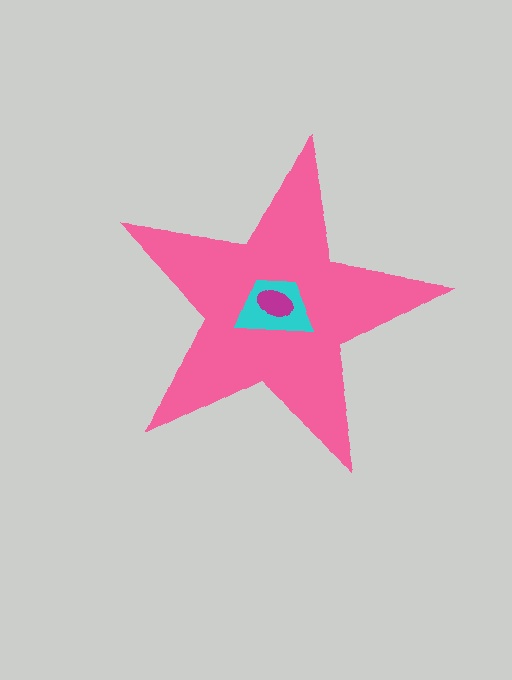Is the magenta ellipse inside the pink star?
Yes.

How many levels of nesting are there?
3.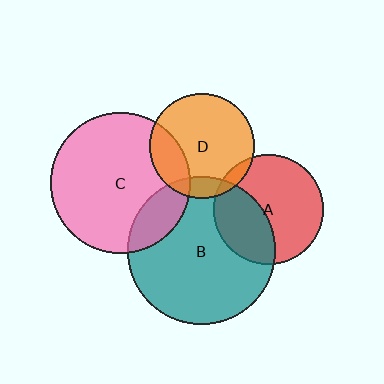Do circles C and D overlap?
Yes.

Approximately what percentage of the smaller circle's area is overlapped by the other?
Approximately 20%.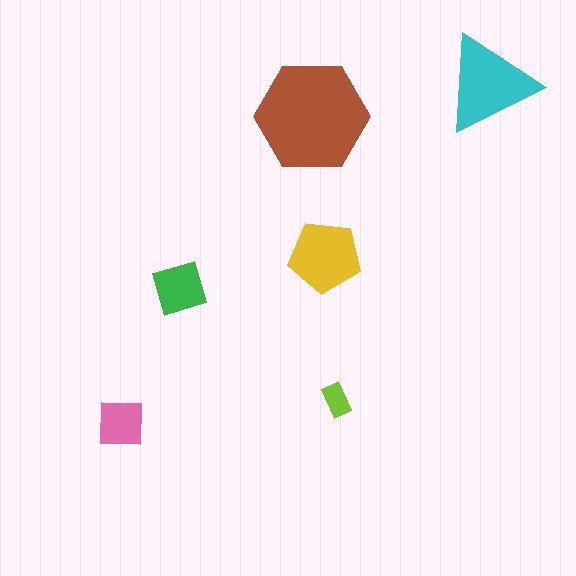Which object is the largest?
The brown hexagon.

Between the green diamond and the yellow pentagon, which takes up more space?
The yellow pentagon.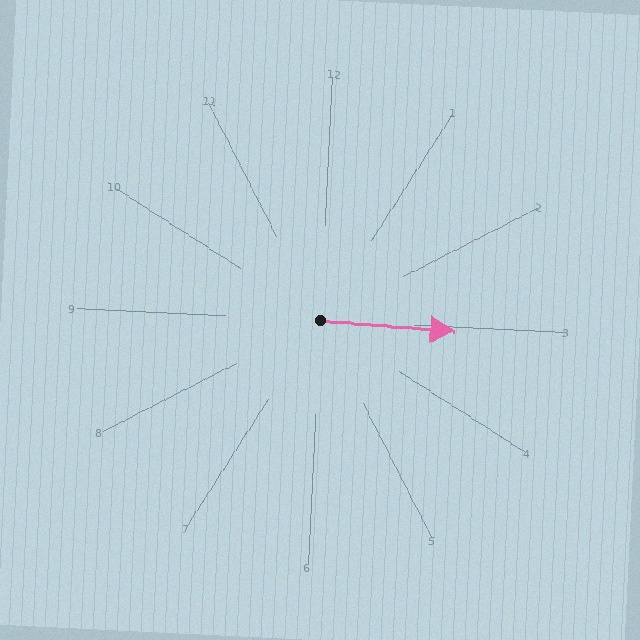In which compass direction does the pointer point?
East.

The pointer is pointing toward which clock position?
Roughly 3 o'clock.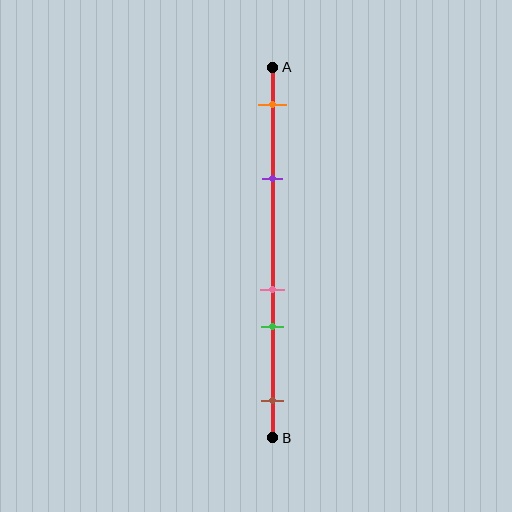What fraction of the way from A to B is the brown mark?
The brown mark is approximately 90% (0.9) of the way from A to B.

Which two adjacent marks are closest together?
The pink and green marks are the closest adjacent pair.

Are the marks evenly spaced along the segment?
No, the marks are not evenly spaced.